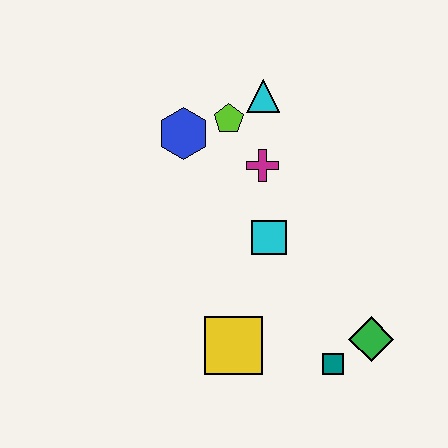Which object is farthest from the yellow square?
The cyan triangle is farthest from the yellow square.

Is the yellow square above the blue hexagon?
No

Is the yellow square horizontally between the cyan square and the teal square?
No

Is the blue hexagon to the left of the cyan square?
Yes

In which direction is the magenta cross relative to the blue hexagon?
The magenta cross is to the right of the blue hexagon.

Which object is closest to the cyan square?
The magenta cross is closest to the cyan square.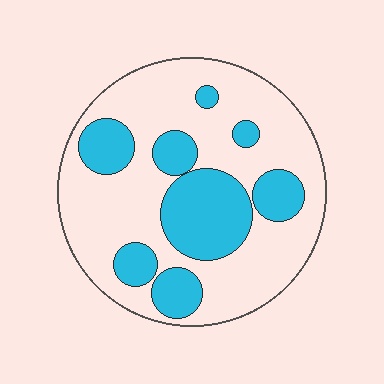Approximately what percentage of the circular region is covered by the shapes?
Approximately 30%.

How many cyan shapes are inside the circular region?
8.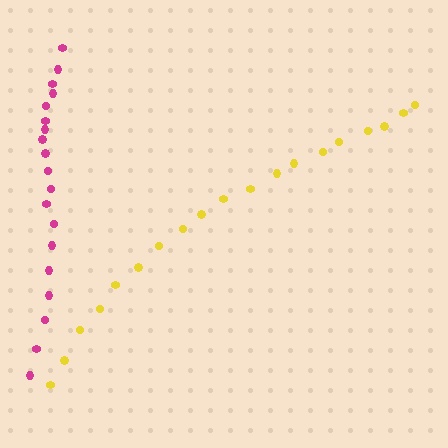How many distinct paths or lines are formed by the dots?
There are 2 distinct paths.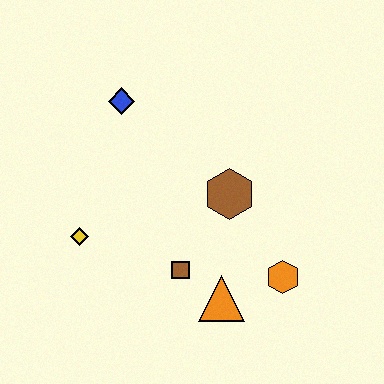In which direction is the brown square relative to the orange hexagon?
The brown square is to the left of the orange hexagon.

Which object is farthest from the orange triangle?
The blue diamond is farthest from the orange triangle.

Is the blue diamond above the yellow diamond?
Yes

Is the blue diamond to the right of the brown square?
No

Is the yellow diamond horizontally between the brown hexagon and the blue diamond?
No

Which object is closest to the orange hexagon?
The orange triangle is closest to the orange hexagon.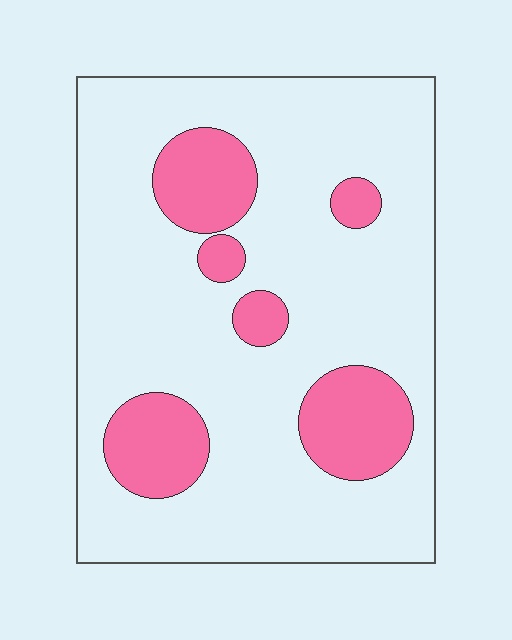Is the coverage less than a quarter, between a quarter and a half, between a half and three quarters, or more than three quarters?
Less than a quarter.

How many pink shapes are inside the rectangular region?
6.